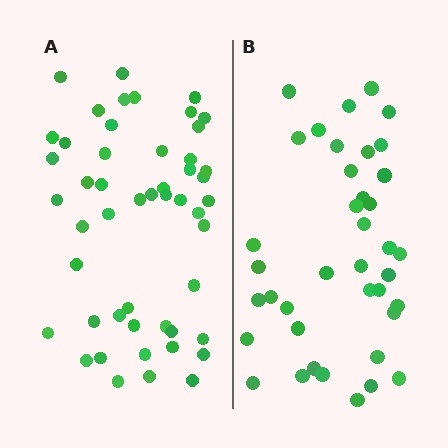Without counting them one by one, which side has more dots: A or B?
Region A (the left region) has more dots.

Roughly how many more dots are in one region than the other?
Region A has roughly 12 or so more dots than region B.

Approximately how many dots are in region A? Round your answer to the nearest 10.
About 50 dots.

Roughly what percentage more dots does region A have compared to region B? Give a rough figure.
About 30% more.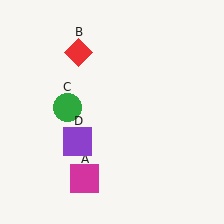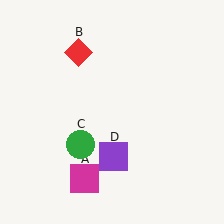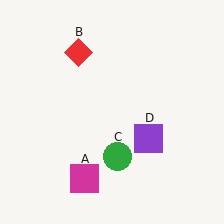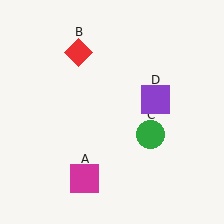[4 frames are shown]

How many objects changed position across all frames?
2 objects changed position: green circle (object C), purple square (object D).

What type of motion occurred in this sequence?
The green circle (object C), purple square (object D) rotated counterclockwise around the center of the scene.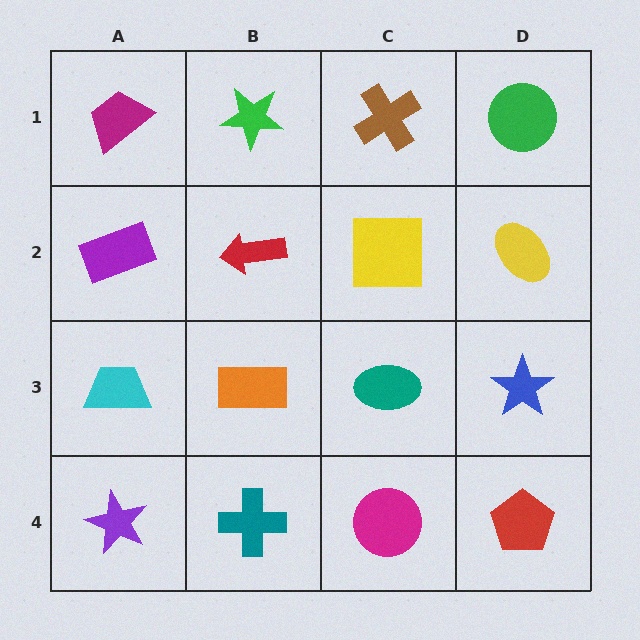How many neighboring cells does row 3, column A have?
3.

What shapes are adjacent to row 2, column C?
A brown cross (row 1, column C), a teal ellipse (row 3, column C), a red arrow (row 2, column B), a yellow ellipse (row 2, column D).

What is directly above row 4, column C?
A teal ellipse.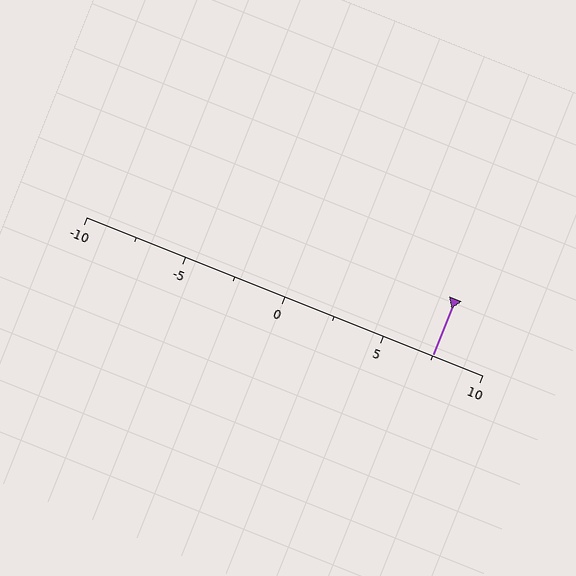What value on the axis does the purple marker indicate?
The marker indicates approximately 7.5.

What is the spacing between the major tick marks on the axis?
The major ticks are spaced 5 apart.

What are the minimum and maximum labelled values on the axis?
The axis runs from -10 to 10.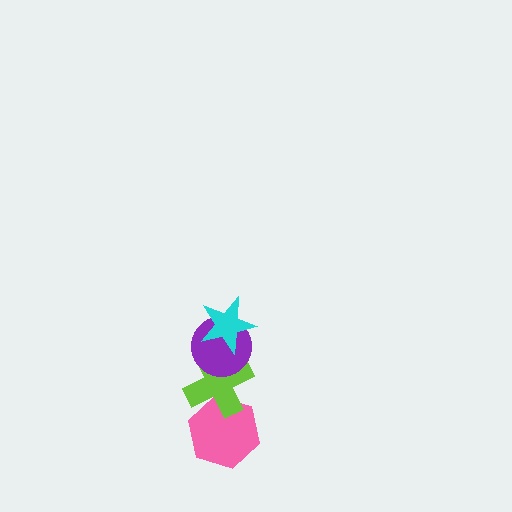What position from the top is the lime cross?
The lime cross is 3rd from the top.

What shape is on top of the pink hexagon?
The lime cross is on top of the pink hexagon.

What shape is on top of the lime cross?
The purple circle is on top of the lime cross.